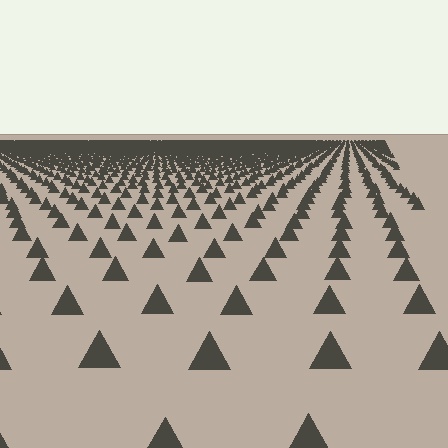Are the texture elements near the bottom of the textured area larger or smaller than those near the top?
Larger. Near the bottom, elements are closer to the viewer and appear at a bigger on-screen size.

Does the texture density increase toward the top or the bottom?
Density increases toward the top.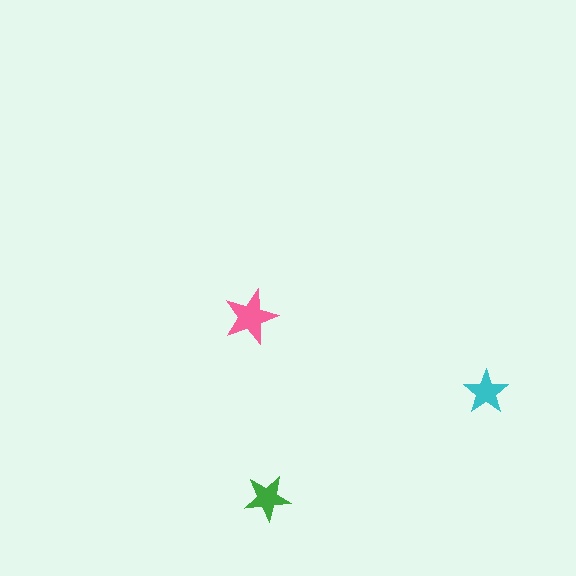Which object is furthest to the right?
The cyan star is rightmost.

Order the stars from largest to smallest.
the pink one, the green one, the cyan one.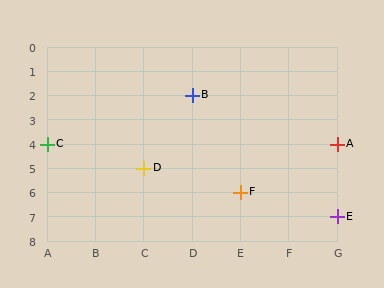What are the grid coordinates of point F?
Point F is at grid coordinates (E, 6).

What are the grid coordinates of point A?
Point A is at grid coordinates (G, 4).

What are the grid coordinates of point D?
Point D is at grid coordinates (C, 5).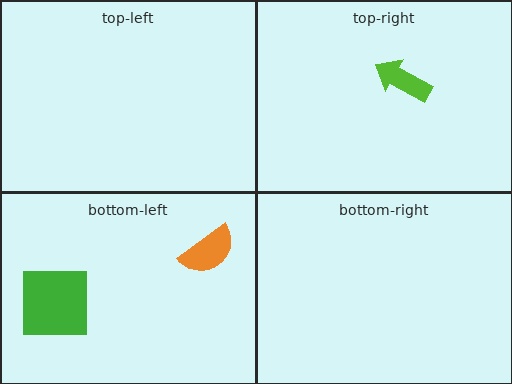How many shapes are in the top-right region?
1.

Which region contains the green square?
The bottom-left region.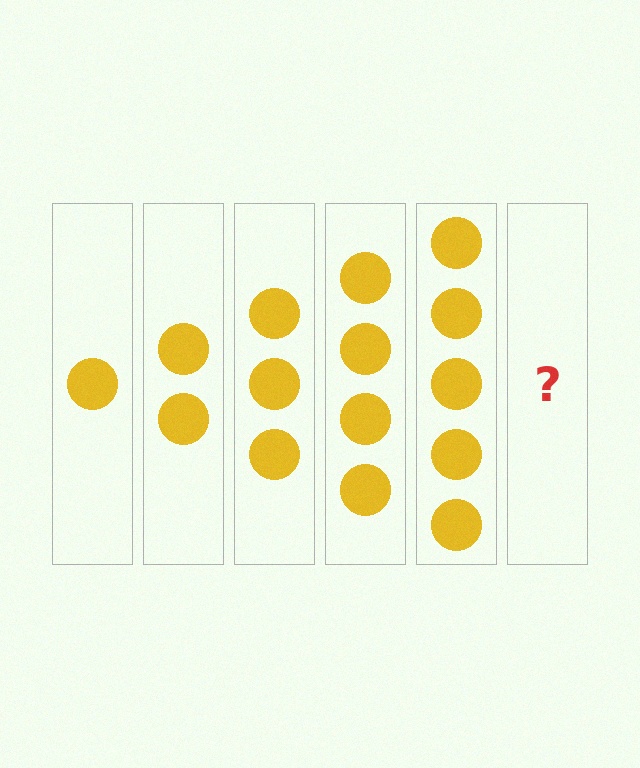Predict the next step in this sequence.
The next step is 6 circles.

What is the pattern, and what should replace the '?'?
The pattern is that each step adds one more circle. The '?' should be 6 circles.